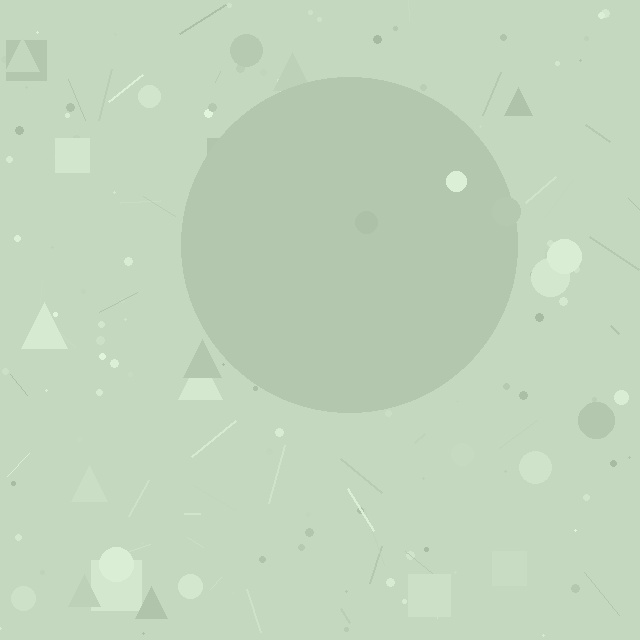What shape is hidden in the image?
A circle is hidden in the image.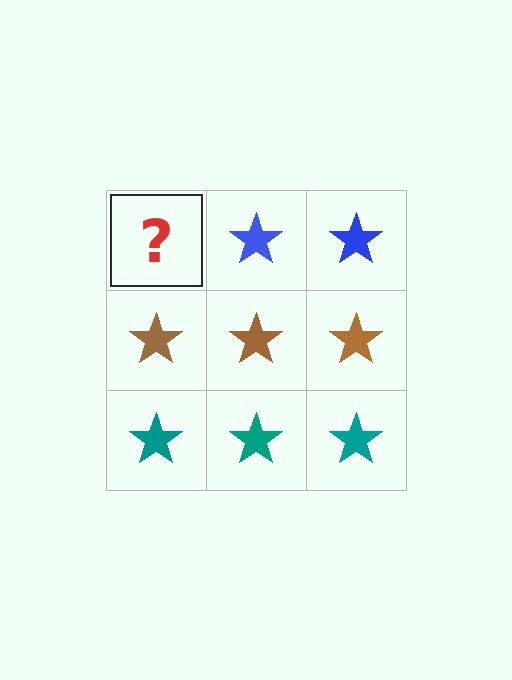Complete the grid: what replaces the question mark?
The question mark should be replaced with a blue star.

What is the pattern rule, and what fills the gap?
The rule is that each row has a consistent color. The gap should be filled with a blue star.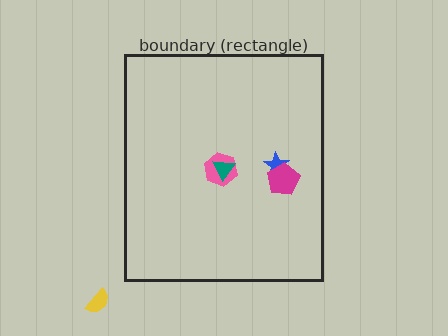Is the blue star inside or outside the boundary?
Inside.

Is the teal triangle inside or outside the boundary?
Inside.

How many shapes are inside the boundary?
4 inside, 1 outside.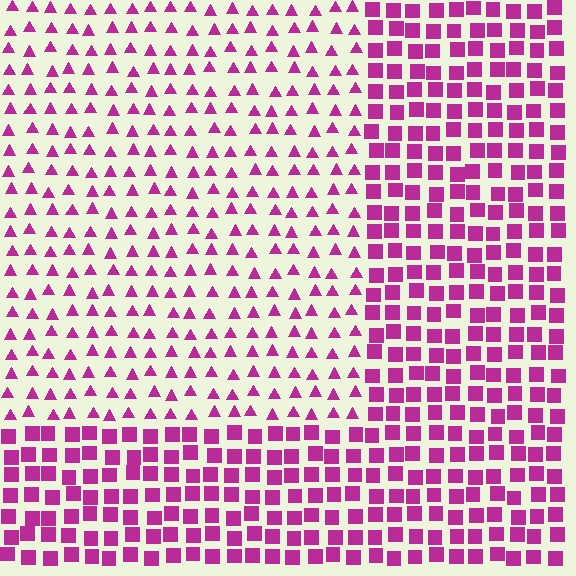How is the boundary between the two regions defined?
The boundary is defined by a change in element shape: triangles inside vs. squares outside. All elements share the same color and spacing.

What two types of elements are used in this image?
The image uses triangles inside the rectangle region and squares outside it.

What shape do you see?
I see a rectangle.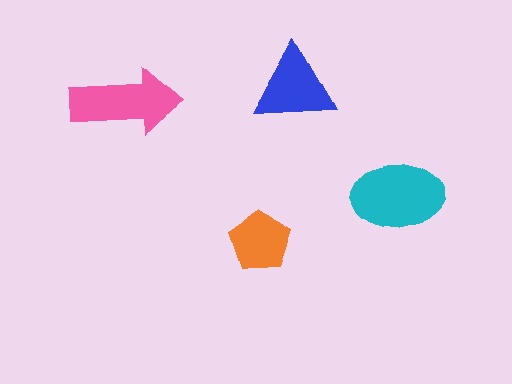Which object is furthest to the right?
The cyan ellipse is rightmost.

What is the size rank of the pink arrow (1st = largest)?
2nd.